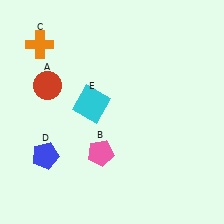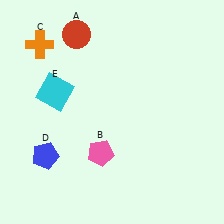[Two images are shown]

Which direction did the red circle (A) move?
The red circle (A) moved up.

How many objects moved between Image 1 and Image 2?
2 objects moved between the two images.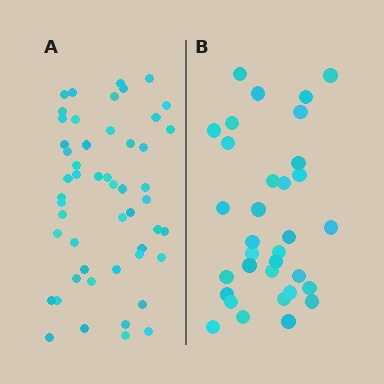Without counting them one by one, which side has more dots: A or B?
Region A (the left region) has more dots.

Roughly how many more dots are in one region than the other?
Region A has approximately 20 more dots than region B.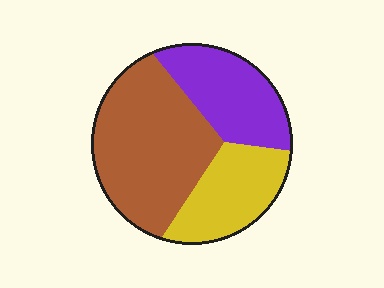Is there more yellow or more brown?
Brown.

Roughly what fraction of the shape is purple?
Purple covers around 25% of the shape.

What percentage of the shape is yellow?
Yellow covers roughly 25% of the shape.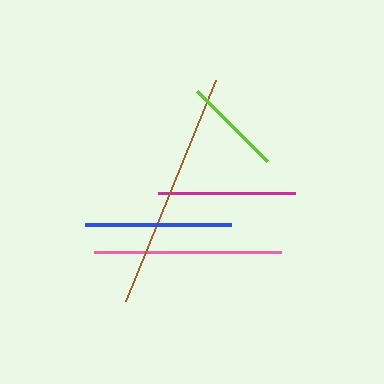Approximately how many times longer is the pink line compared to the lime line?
The pink line is approximately 1.9 times the length of the lime line.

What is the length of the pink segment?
The pink segment is approximately 187 pixels long.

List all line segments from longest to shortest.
From longest to shortest: brown, pink, blue, magenta, lime.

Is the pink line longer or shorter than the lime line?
The pink line is longer than the lime line.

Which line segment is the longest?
The brown line is the longest at approximately 239 pixels.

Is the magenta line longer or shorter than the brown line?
The brown line is longer than the magenta line.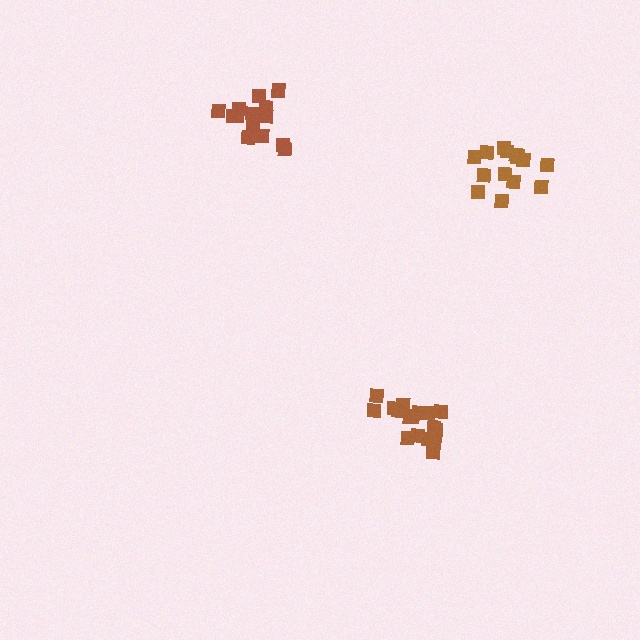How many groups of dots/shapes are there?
There are 3 groups.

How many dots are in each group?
Group 1: 17 dots, Group 2: 14 dots, Group 3: 15 dots (46 total).